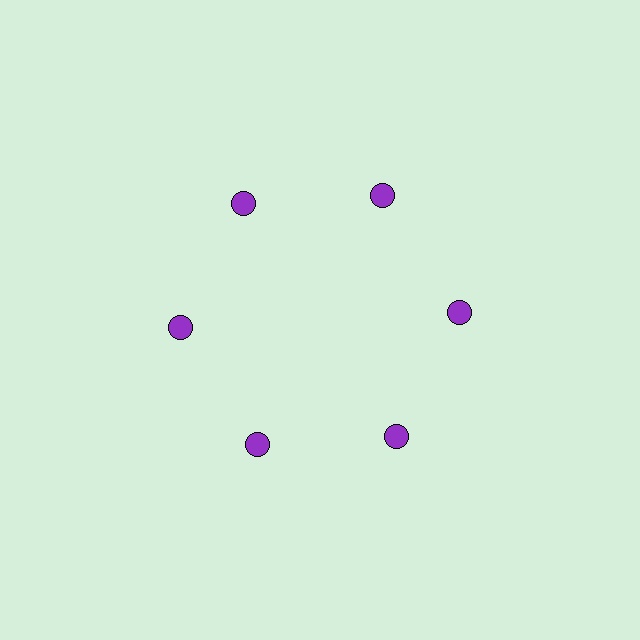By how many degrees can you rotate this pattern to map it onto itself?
The pattern maps onto itself every 60 degrees of rotation.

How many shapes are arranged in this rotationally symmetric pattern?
There are 6 shapes, arranged in 6 groups of 1.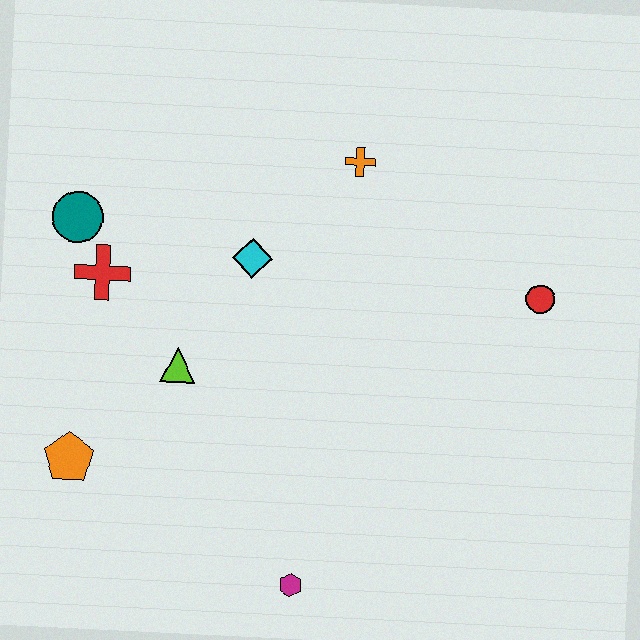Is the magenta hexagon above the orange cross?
No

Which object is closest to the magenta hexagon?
The lime triangle is closest to the magenta hexagon.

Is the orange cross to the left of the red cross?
No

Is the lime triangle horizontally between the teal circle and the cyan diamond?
Yes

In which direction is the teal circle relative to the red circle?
The teal circle is to the left of the red circle.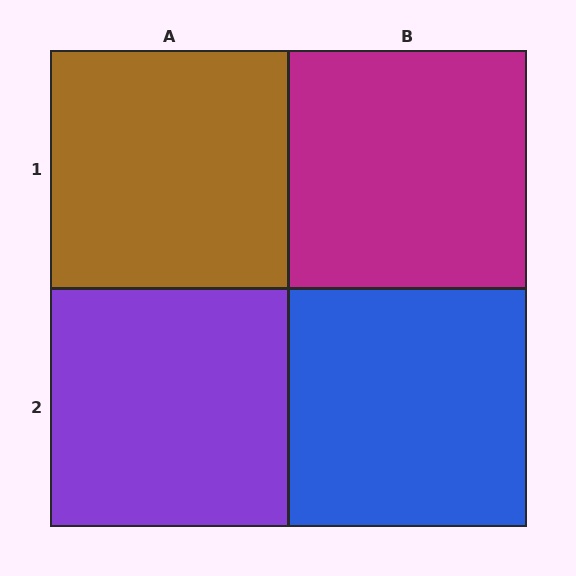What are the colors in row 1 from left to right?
Brown, magenta.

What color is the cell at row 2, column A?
Purple.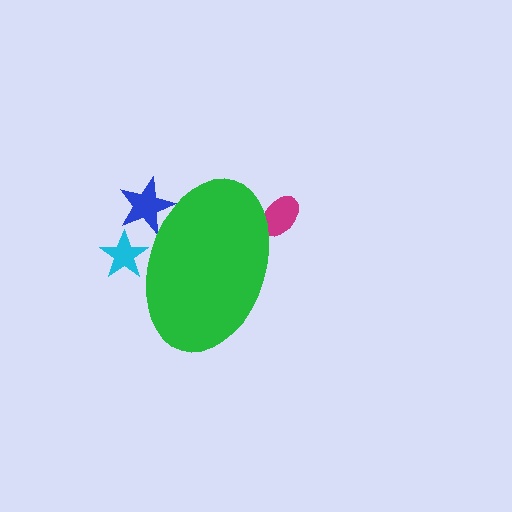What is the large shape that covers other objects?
A green ellipse.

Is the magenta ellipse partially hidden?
Yes, the magenta ellipse is partially hidden behind the green ellipse.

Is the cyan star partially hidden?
Yes, the cyan star is partially hidden behind the green ellipse.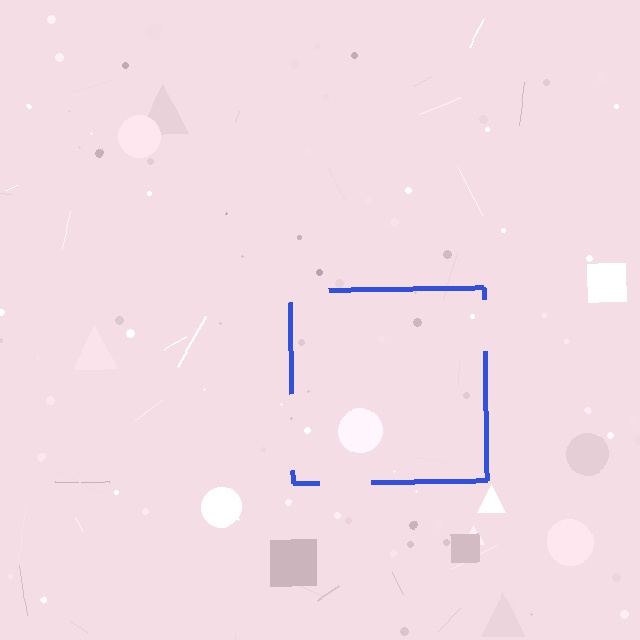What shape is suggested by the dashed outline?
The dashed outline suggests a square.